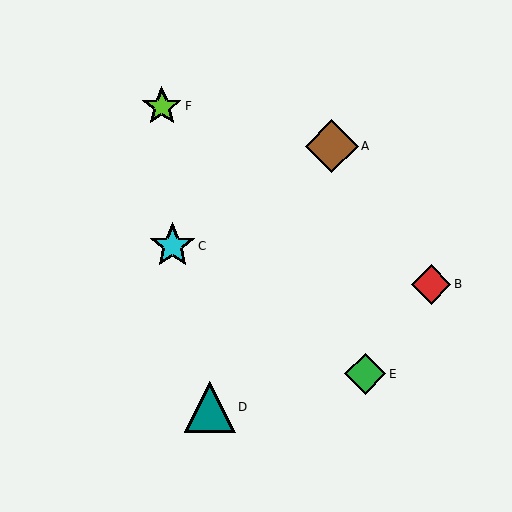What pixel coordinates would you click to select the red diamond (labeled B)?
Click at (431, 284) to select the red diamond B.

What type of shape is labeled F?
Shape F is a lime star.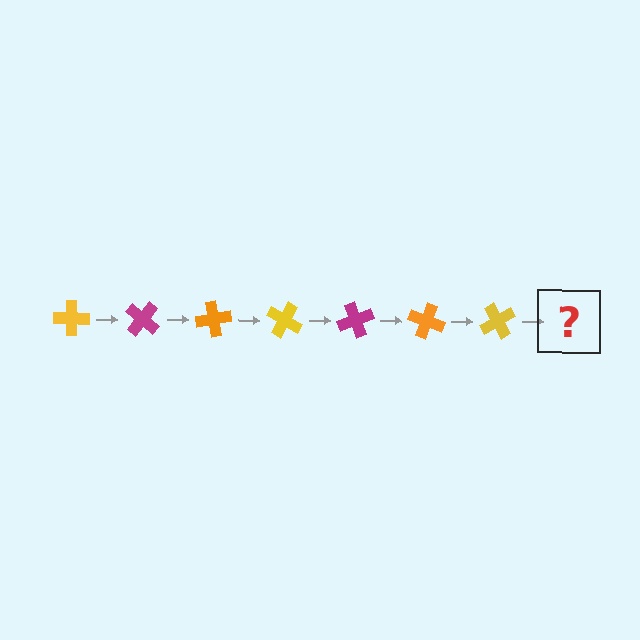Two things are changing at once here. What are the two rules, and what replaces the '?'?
The two rules are that it rotates 40 degrees each step and the color cycles through yellow, magenta, and orange. The '?' should be a magenta cross, rotated 280 degrees from the start.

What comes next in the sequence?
The next element should be a magenta cross, rotated 280 degrees from the start.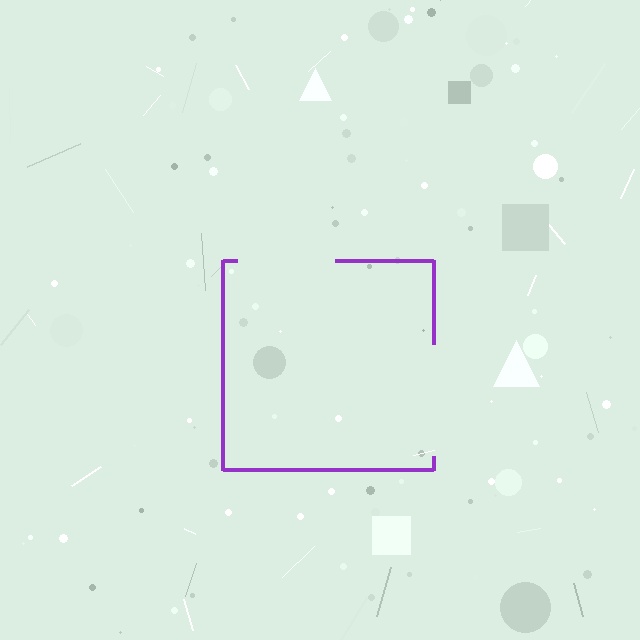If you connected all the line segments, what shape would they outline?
They would outline a square.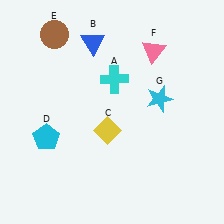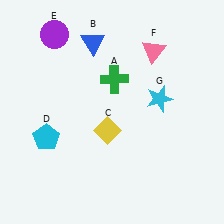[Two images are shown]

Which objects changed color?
A changed from cyan to green. E changed from brown to purple.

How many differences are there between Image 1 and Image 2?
There are 2 differences between the two images.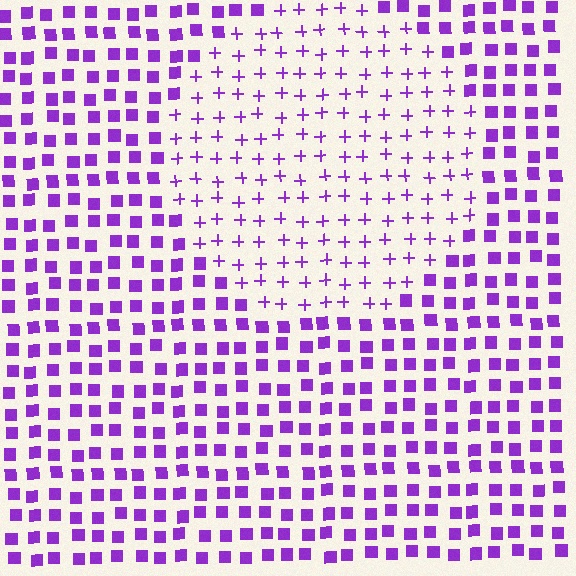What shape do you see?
I see a circle.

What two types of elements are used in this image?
The image uses plus signs inside the circle region and squares outside it.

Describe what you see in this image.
The image is filled with small purple elements arranged in a uniform grid. A circle-shaped region contains plus signs, while the surrounding area contains squares. The boundary is defined purely by the change in element shape.